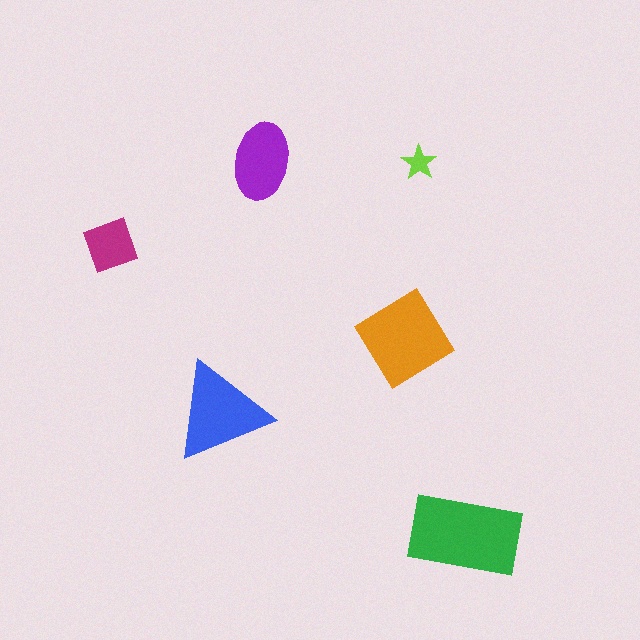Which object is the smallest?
The lime star.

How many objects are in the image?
There are 6 objects in the image.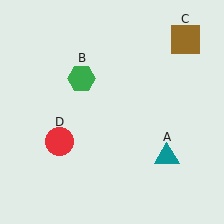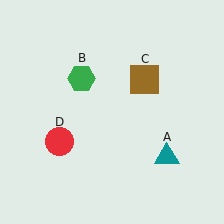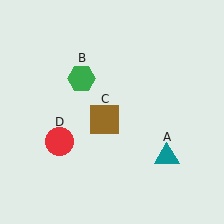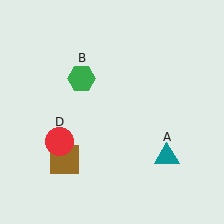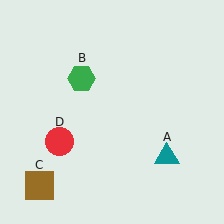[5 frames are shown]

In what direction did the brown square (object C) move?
The brown square (object C) moved down and to the left.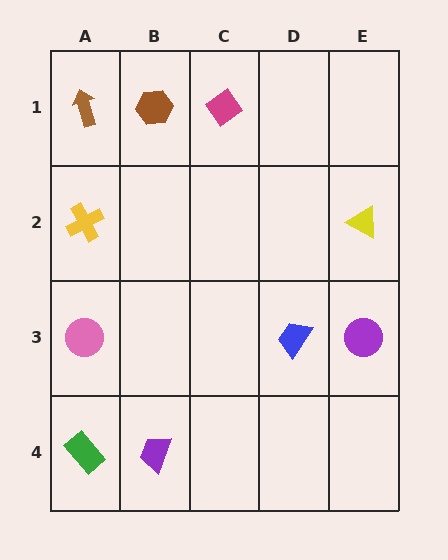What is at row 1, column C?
A magenta diamond.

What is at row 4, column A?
A green rectangle.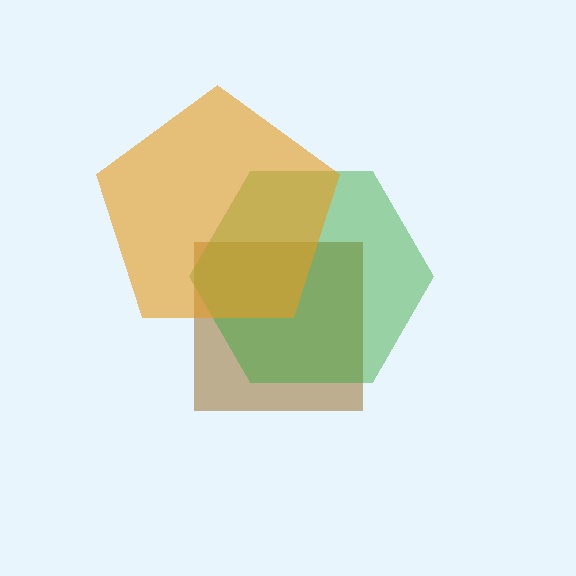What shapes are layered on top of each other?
The layered shapes are: a brown square, a green hexagon, an orange pentagon.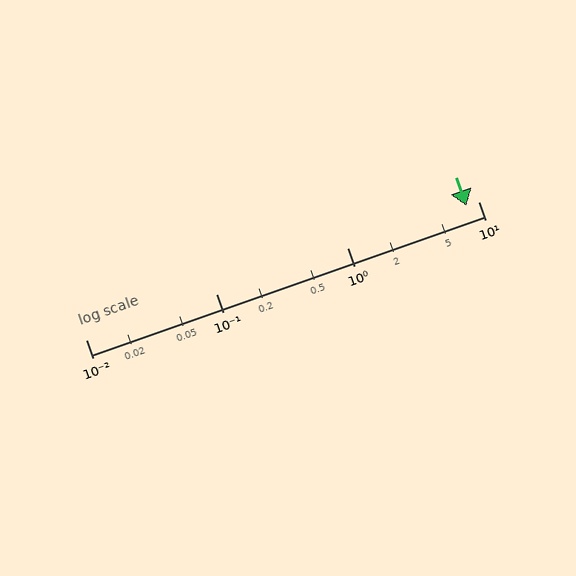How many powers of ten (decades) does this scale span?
The scale spans 3 decades, from 0.01 to 10.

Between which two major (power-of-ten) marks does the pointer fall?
The pointer is between 1 and 10.